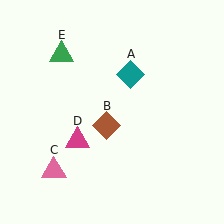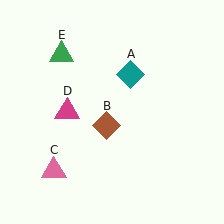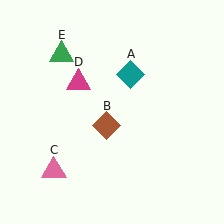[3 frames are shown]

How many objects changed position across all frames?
1 object changed position: magenta triangle (object D).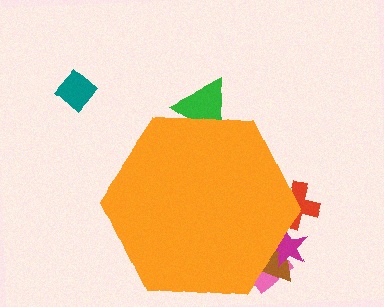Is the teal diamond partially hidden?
No, the teal diamond is fully visible.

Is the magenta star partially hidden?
Yes, the magenta star is partially hidden behind the orange hexagon.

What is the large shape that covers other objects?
An orange hexagon.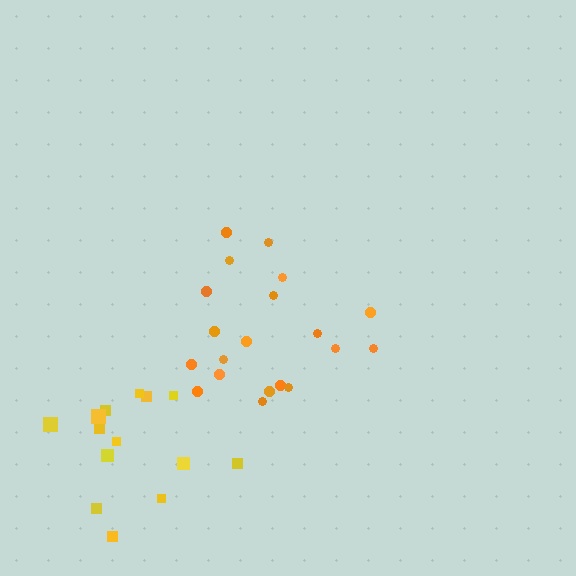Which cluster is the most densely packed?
Orange.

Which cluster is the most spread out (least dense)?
Yellow.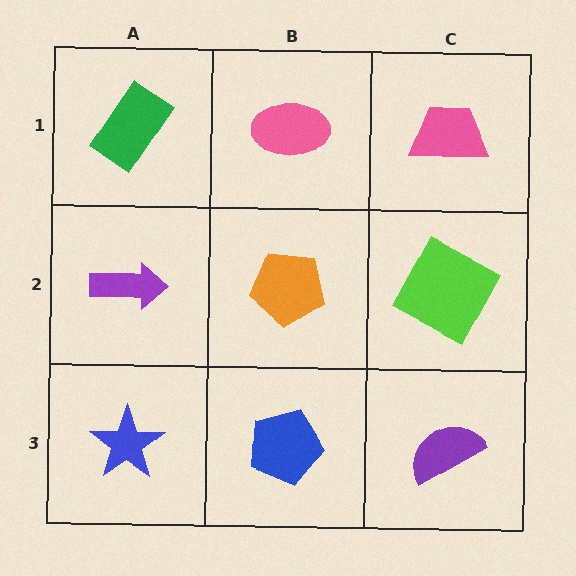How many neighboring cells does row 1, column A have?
2.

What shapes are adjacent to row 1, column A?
A purple arrow (row 2, column A), a pink ellipse (row 1, column B).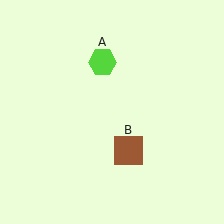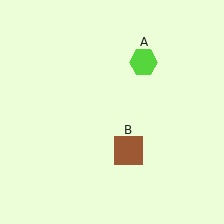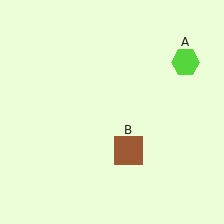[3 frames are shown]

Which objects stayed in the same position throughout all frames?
Brown square (object B) remained stationary.